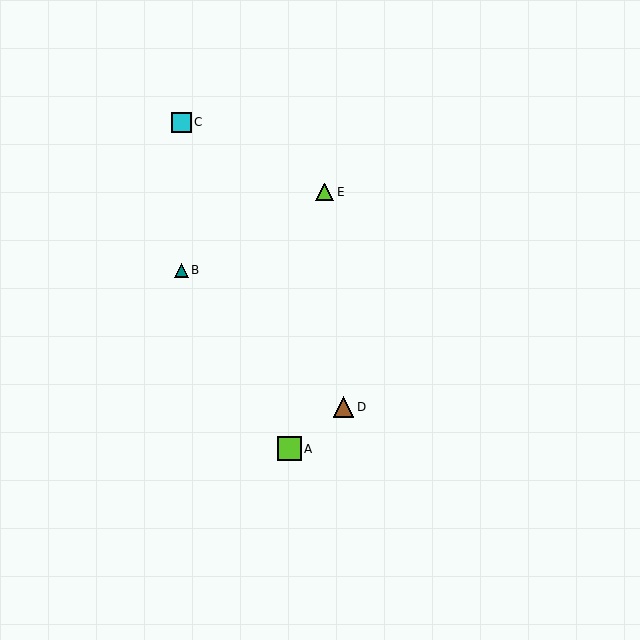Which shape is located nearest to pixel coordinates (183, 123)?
The cyan square (labeled C) at (181, 123) is nearest to that location.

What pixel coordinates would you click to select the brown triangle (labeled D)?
Click at (344, 407) to select the brown triangle D.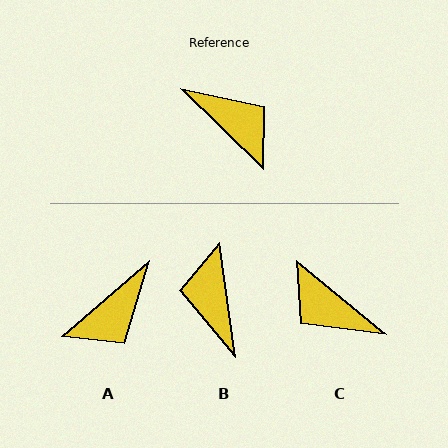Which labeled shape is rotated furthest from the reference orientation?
C, about 175 degrees away.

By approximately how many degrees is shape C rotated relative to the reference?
Approximately 175 degrees clockwise.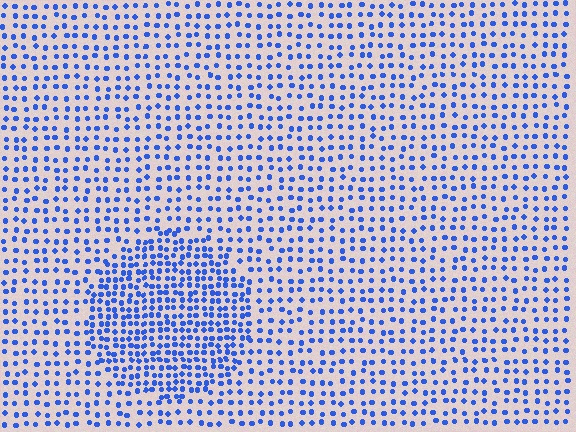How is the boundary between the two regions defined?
The boundary is defined by a change in element density (approximately 1.9x ratio). All elements are the same color, size, and shape.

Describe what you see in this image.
The image contains small blue elements arranged at two different densities. A circle-shaped region is visible where the elements are more densely packed than the surrounding area.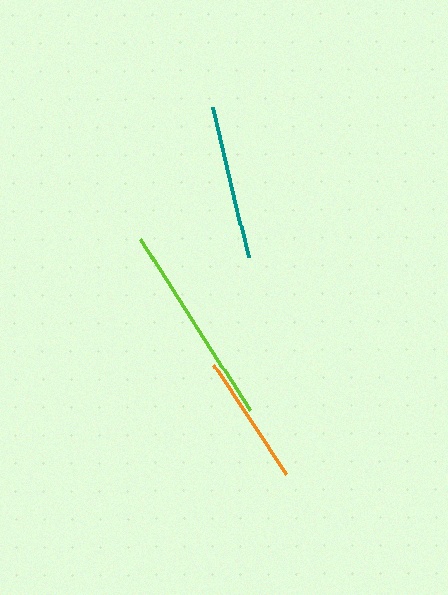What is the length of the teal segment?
The teal segment is approximately 155 pixels long.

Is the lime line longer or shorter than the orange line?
The lime line is longer than the orange line.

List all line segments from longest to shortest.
From longest to shortest: lime, teal, orange.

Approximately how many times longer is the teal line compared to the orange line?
The teal line is approximately 1.2 times the length of the orange line.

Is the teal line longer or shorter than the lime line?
The lime line is longer than the teal line.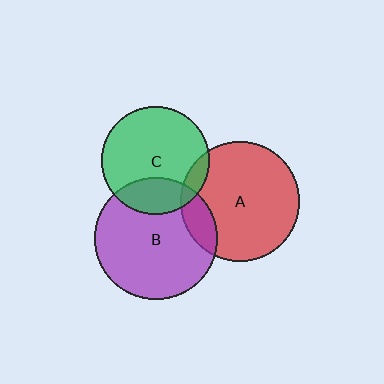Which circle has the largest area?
Circle B (purple).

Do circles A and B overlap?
Yes.